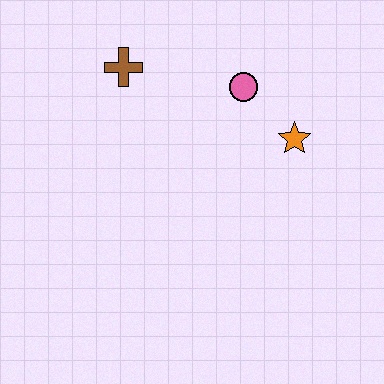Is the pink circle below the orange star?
No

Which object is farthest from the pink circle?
The brown cross is farthest from the pink circle.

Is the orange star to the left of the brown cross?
No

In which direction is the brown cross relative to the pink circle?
The brown cross is to the left of the pink circle.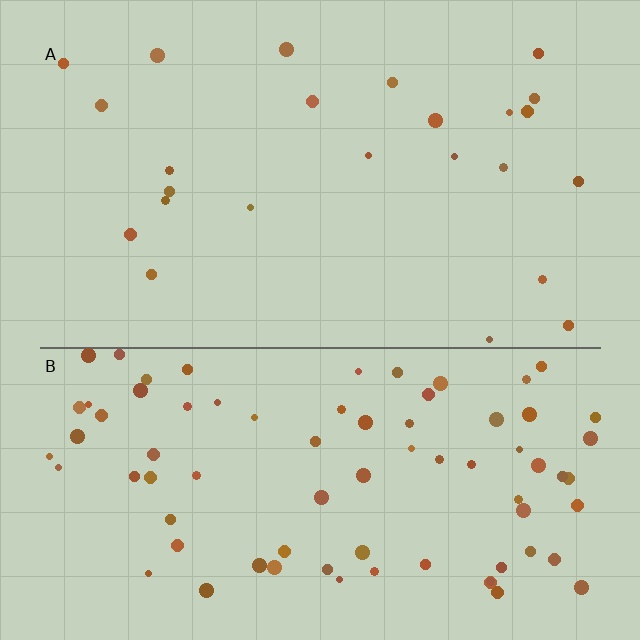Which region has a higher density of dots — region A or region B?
B (the bottom).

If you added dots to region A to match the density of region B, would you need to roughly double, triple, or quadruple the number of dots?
Approximately triple.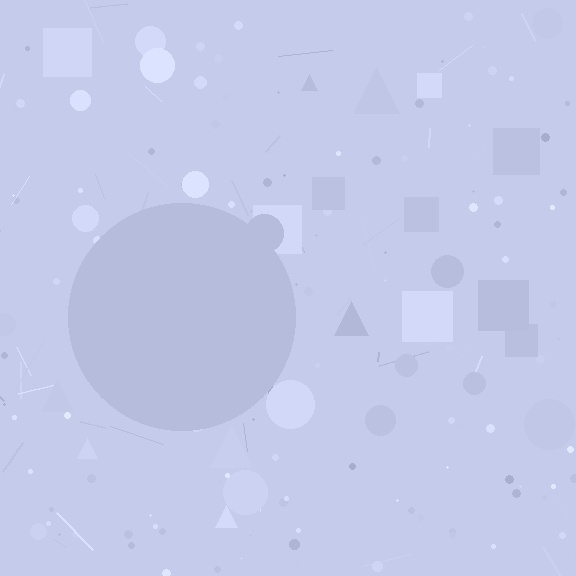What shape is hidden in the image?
A circle is hidden in the image.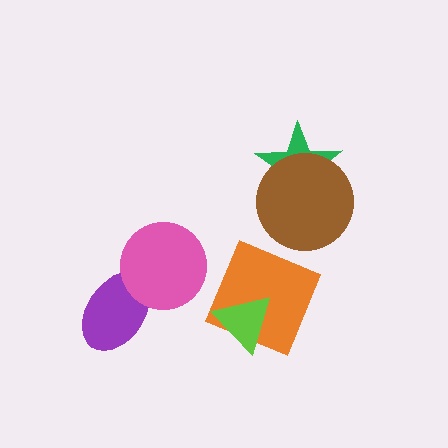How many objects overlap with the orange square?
1 object overlaps with the orange square.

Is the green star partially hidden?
Yes, it is partially covered by another shape.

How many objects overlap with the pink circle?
1 object overlaps with the pink circle.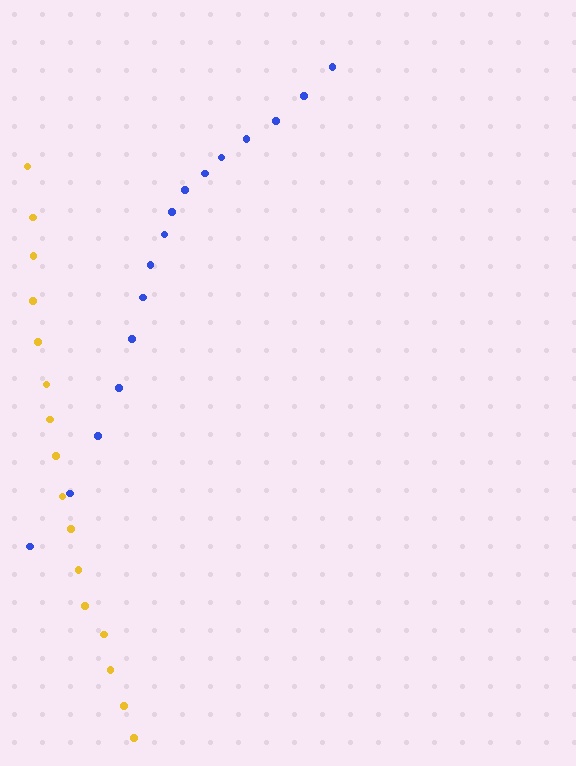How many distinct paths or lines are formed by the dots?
There are 2 distinct paths.